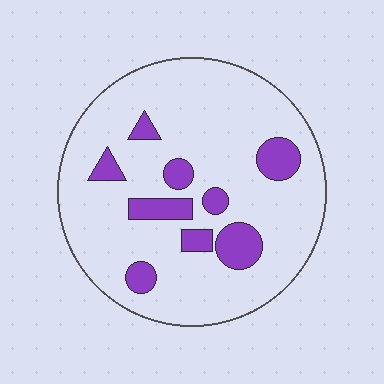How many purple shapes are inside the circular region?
9.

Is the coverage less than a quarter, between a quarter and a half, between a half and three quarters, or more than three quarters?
Less than a quarter.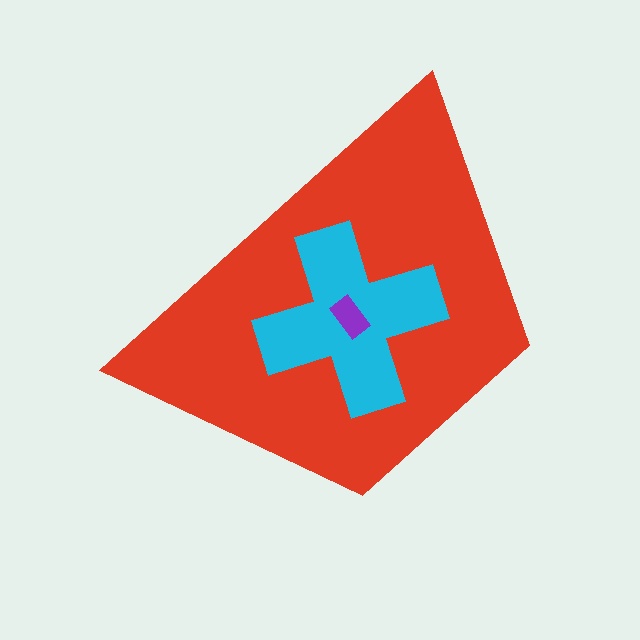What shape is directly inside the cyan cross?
The purple rectangle.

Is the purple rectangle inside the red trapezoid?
Yes.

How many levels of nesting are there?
3.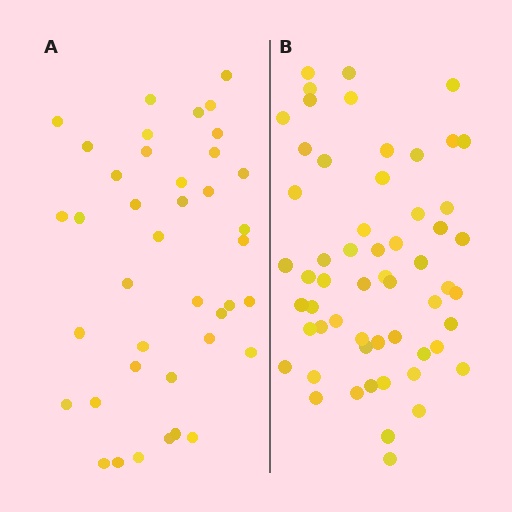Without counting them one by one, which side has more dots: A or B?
Region B (the right region) has more dots.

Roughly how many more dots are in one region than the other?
Region B has approximately 15 more dots than region A.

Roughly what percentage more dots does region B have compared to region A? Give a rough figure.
About 40% more.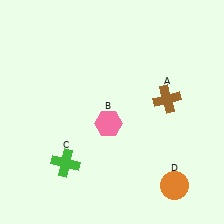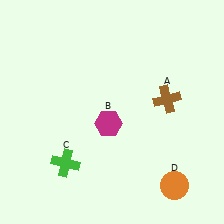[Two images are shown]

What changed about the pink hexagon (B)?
In Image 1, B is pink. In Image 2, it changed to magenta.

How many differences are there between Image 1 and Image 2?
There is 1 difference between the two images.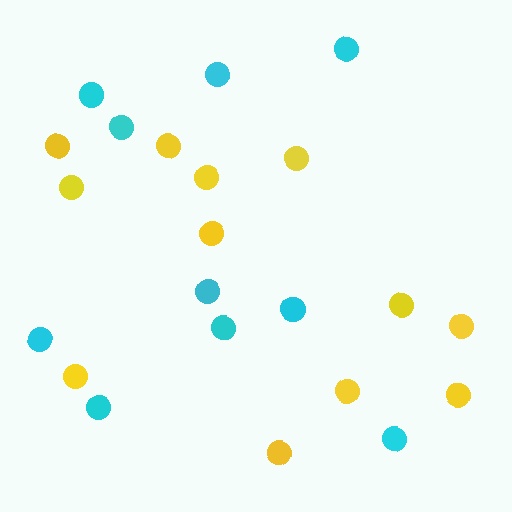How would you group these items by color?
There are 2 groups: one group of cyan circles (10) and one group of yellow circles (12).